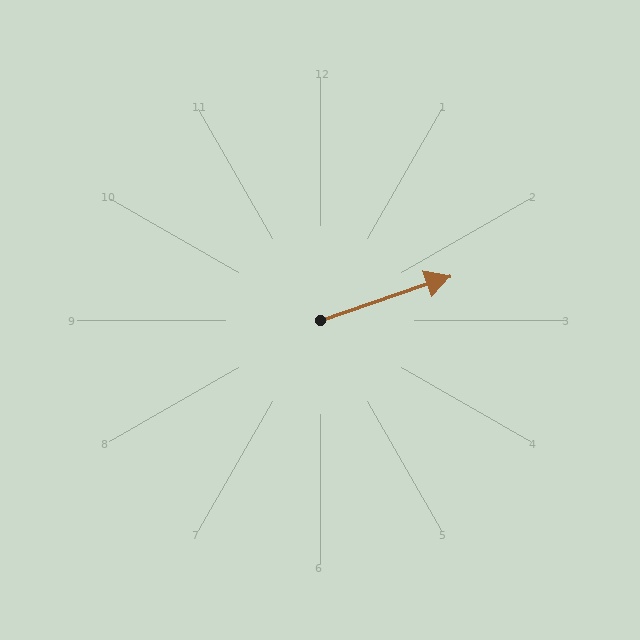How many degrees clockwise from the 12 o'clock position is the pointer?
Approximately 71 degrees.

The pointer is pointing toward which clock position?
Roughly 2 o'clock.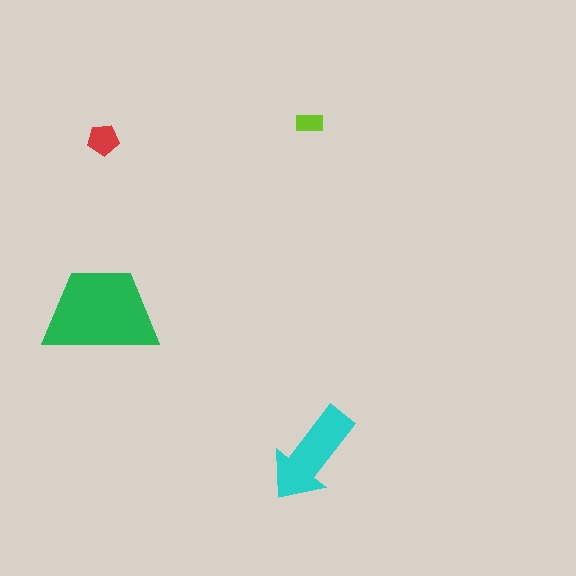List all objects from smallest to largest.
The lime rectangle, the red pentagon, the cyan arrow, the green trapezoid.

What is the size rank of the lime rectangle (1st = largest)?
4th.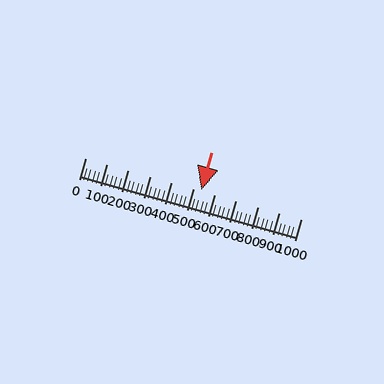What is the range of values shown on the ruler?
The ruler shows values from 0 to 1000.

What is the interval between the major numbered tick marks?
The major tick marks are spaced 100 units apart.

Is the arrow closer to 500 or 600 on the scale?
The arrow is closer to 500.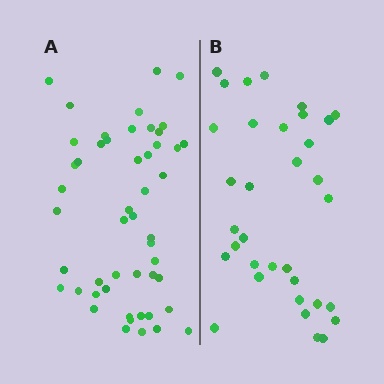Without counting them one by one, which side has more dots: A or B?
Region A (the left region) has more dots.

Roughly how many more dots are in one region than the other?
Region A has approximately 15 more dots than region B.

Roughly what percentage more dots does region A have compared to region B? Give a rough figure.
About 45% more.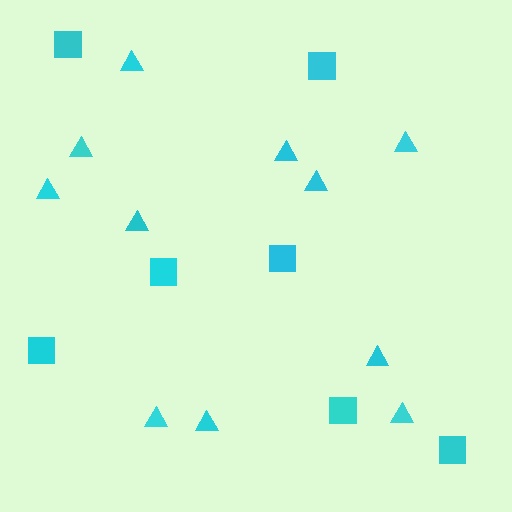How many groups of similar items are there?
There are 2 groups: one group of triangles (11) and one group of squares (7).